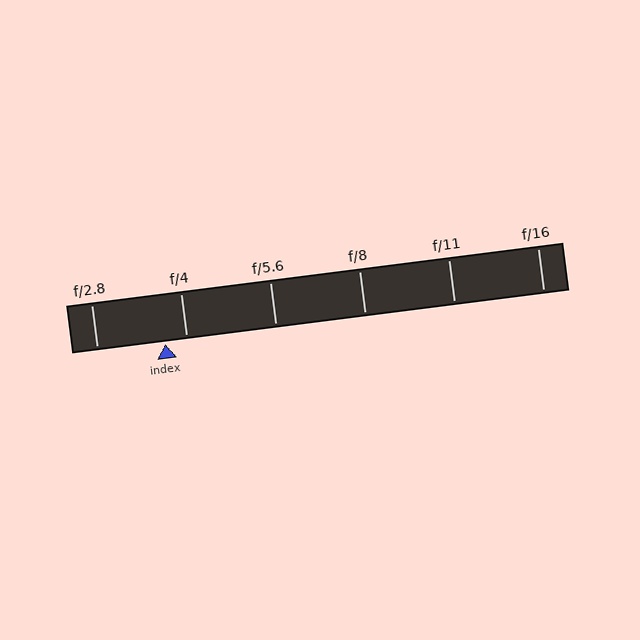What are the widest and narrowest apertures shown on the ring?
The widest aperture shown is f/2.8 and the narrowest is f/16.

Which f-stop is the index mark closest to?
The index mark is closest to f/4.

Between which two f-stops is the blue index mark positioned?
The index mark is between f/2.8 and f/4.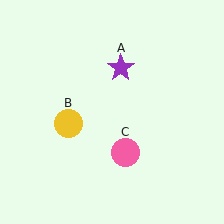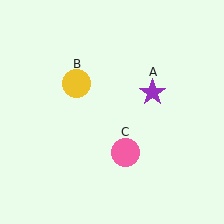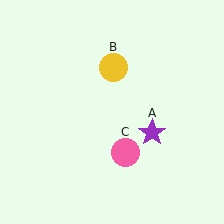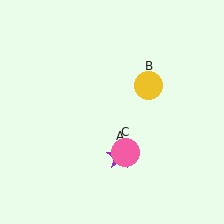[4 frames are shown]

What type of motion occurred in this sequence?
The purple star (object A), yellow circle (object B) rotated clockwise around the center of the scene.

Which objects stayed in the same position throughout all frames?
Pink circle (object C) remained stationary.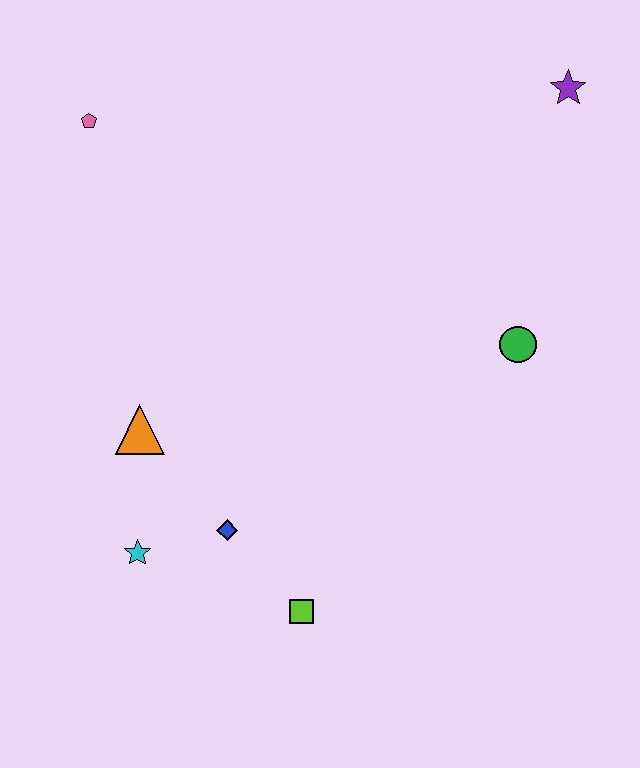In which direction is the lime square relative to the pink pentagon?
The lime square is below the pink pentagon.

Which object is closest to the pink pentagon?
The orange triangle is closest to the pink pentagon.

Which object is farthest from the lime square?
The purple star is farthest from the lime square.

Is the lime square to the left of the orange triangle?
No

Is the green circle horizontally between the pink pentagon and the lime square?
No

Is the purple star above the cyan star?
Yes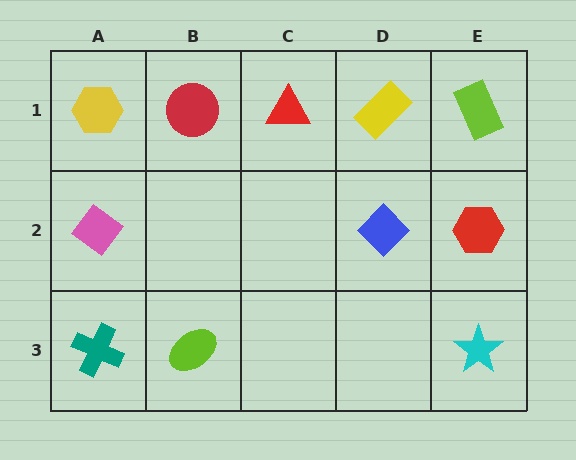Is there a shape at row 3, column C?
No, that cell is empty.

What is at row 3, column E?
A cyan star.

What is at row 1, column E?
A lime rectangle.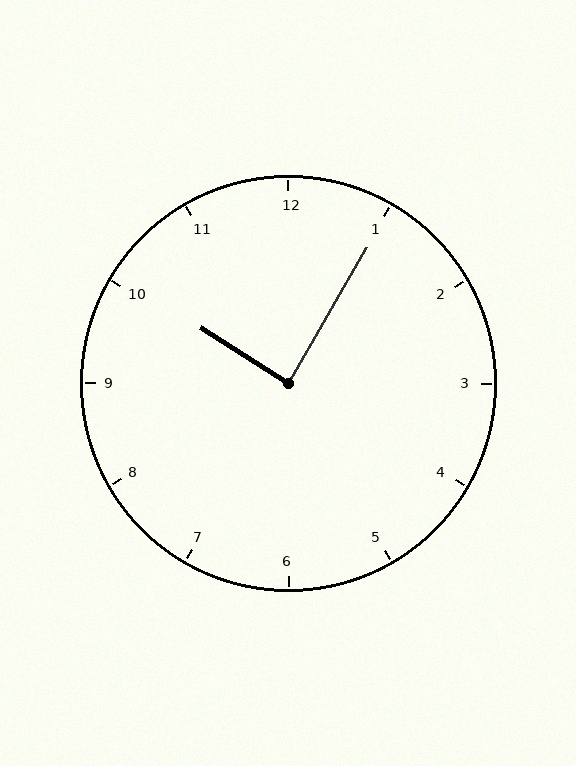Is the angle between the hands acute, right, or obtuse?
It is right.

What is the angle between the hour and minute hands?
Approximately 88 degrees.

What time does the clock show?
10:05.